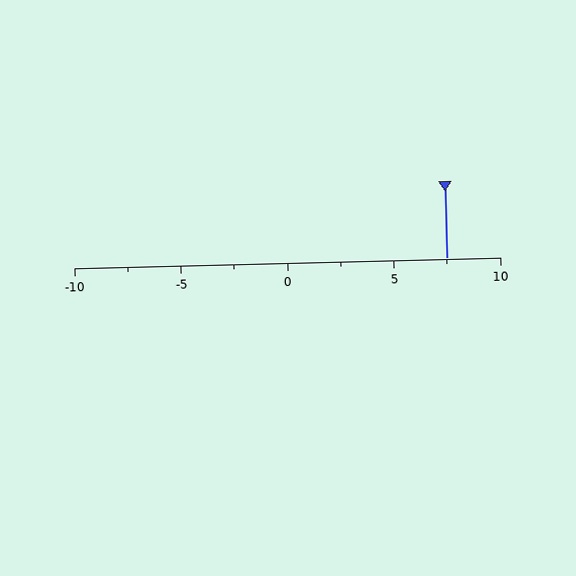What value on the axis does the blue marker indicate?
The marker indicates approximately 7.5.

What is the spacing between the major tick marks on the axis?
The major ticks are spaced 5 apart.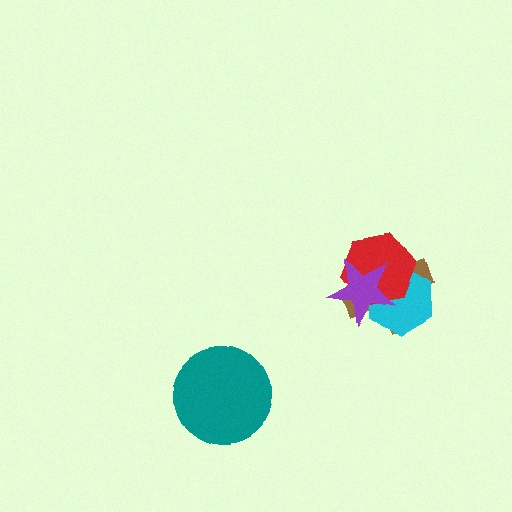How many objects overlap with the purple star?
3 objects overlap with the purple star.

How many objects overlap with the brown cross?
3 objects overlap with the brown cross.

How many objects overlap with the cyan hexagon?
3 objects overlap with the cyan hexagon.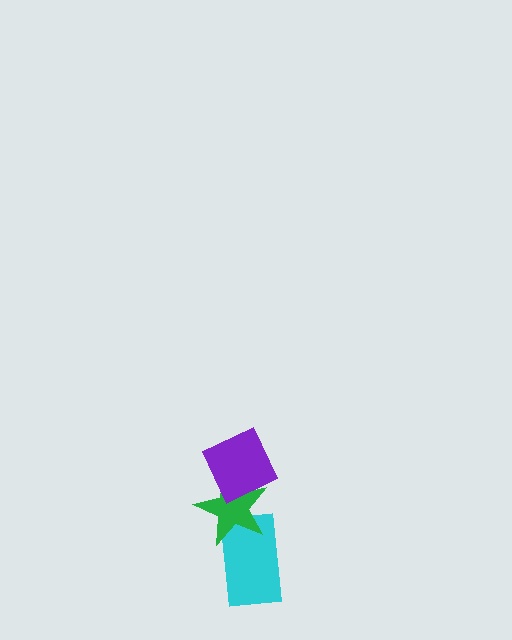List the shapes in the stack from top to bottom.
From top to bottom: the purple diamond, the green star, the cyan rectangle.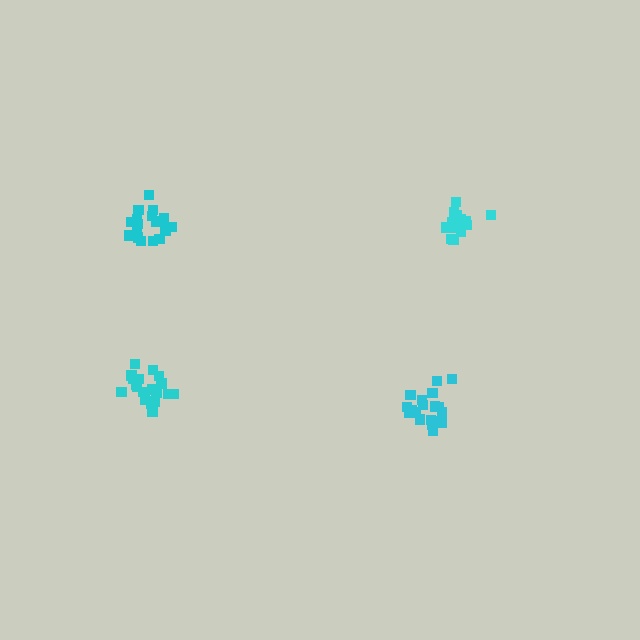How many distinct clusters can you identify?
There are 4 distinct clusters.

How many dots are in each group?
Group 1: 18 dots, Group 2: 19 dots, Group 3: 19 dots, Group 4: 17 dots (73 total).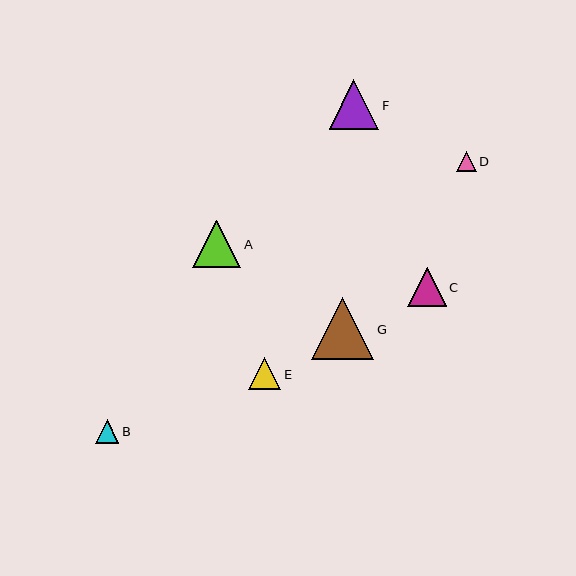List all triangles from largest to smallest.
From largest to smallest: G, F, A, C, E, B, D.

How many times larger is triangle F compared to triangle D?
Triangle F is approximately 2.5 times the size of triangle D.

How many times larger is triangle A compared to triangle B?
Triangle A is approximately 2.0 times the size of triangle B.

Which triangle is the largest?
Triangle G is the largest with a size of approximately 62 pixels.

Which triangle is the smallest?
Triangle D is the smallest with a size of approximately 20 pixels.